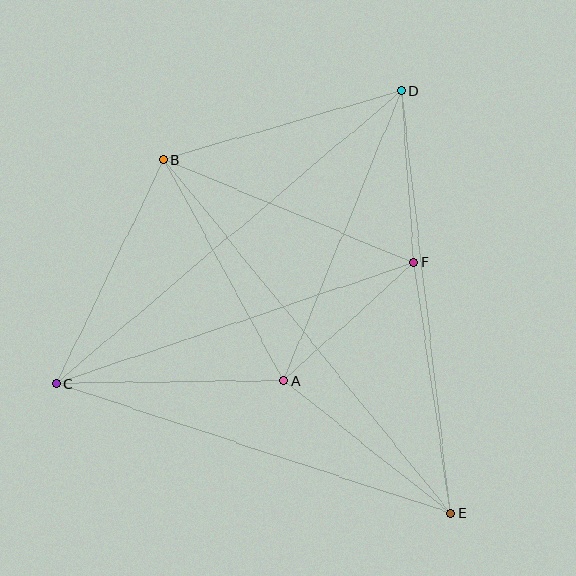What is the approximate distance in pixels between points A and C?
The distance between A and C is approximately 227 pixels.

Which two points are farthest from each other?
Points B and E are farthest from each other.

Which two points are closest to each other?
Points D and F are closest to each other.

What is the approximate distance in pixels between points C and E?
The distance between C and E is approximately 415 pixels.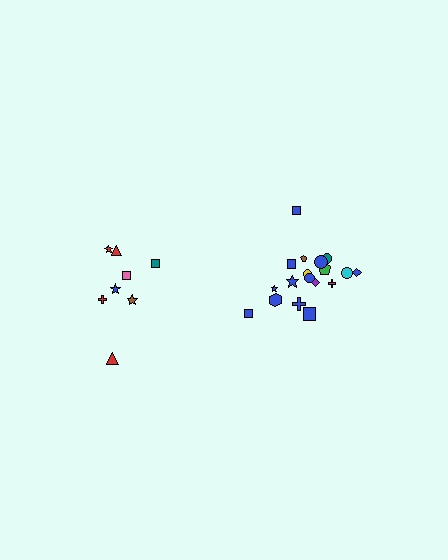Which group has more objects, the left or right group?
The right group.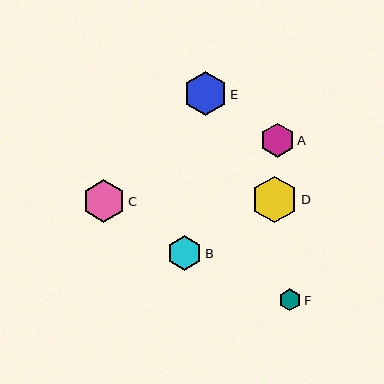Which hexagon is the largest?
Hexagon D is the largest with a size of approximately 47 pixels.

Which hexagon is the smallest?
Hexagon F is the smallest with a size of approximately 22 pixels.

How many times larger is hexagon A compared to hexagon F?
Hexagon A is approximately 1.5 times the size of hexagon F.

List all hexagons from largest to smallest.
From largest to smallest: D, E, C, B, A, F.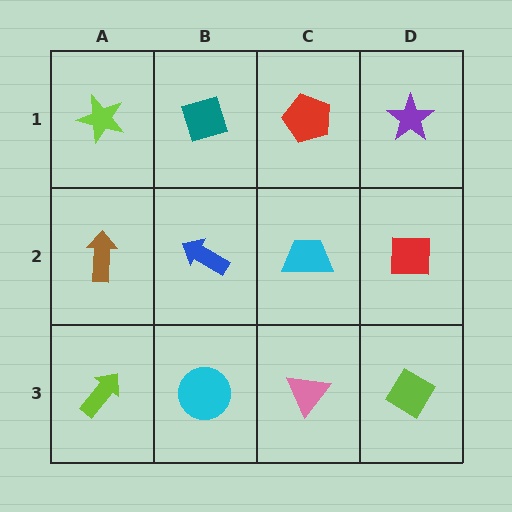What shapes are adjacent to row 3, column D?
A red square (row 2, column D), a pink triangle (row 3, column C).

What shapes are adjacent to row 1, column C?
A cyan trapezoid (row 2, column C), a teal diamond (row 1, column B), a purple star (row 1, column D).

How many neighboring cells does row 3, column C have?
3.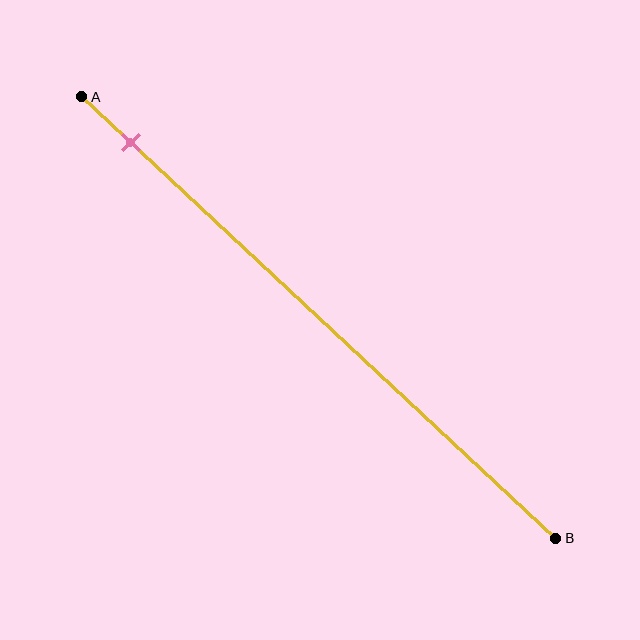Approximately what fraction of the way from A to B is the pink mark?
The pink mark is approximately 10% of the way from A to B.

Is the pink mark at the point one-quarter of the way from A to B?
No, the mark is at about 10% from A, not at the 25% one-quarter point.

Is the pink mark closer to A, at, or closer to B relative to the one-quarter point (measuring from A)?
The pink mark is closer to point A than the one-quarter point of segment AB.